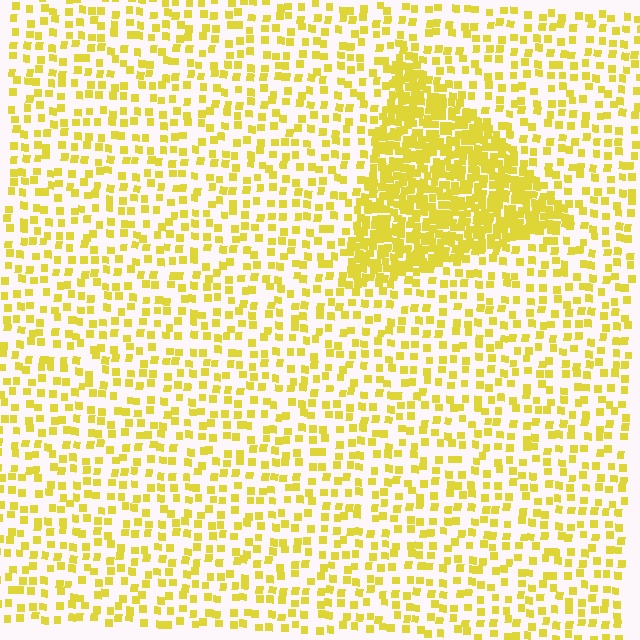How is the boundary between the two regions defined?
The boundary is defined by a change in element density (approximately 2.9x ratio). All elements are the same color, size, and shape.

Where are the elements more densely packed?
The elements are more densely packed inside the triangle boundary.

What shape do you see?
I see a triangle.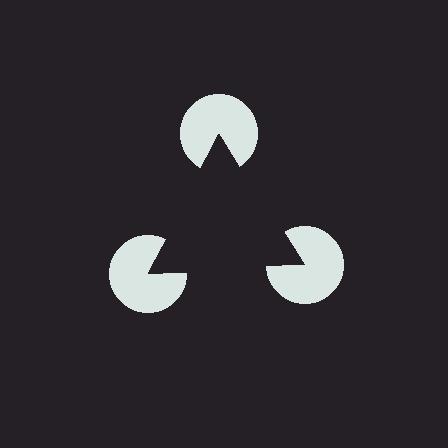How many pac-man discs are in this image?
There are 3 — one at each vertex of the illusory triangle.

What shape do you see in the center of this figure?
An illusory triangle — its edges are inferred from the aligned wedge cuts in the pac-man discs, not physically drawn.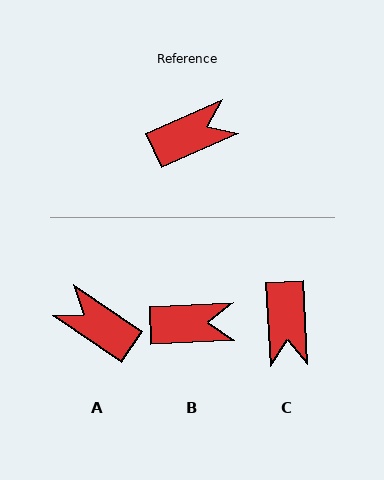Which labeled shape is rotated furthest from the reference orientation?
A, about 122 degrees away.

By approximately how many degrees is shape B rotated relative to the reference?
Approximately 21 degrees clockwise.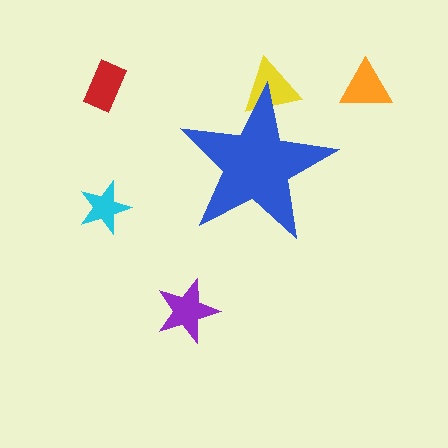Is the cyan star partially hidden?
No, the cyan star is fully visible.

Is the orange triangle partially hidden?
No, the orange triangle is fully visible.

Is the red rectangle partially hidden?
No, the red rectangle is fully visible.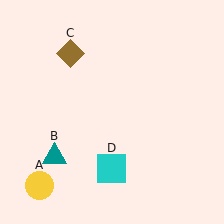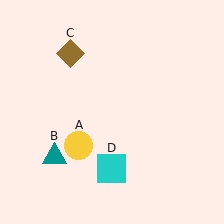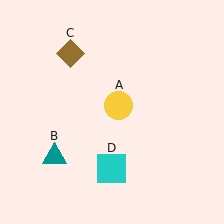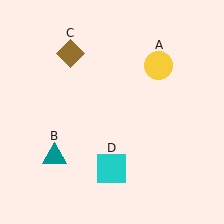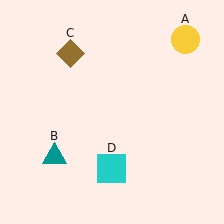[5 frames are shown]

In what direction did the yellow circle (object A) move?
The yellow circle (object A) moved up and to the right.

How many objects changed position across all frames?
1 object changed position: yellow circle (object A).